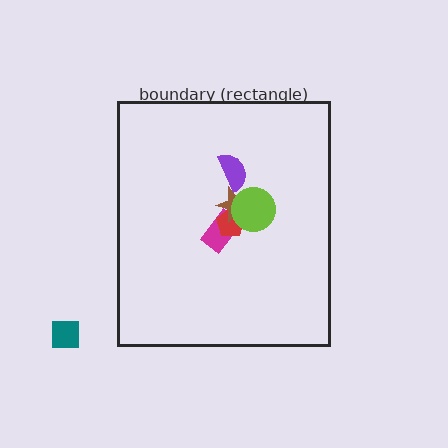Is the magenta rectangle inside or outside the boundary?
Inside.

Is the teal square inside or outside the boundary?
Outside.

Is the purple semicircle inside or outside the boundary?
Inside.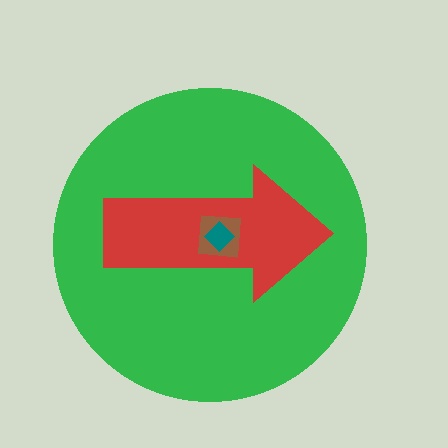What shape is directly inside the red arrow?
The brown square.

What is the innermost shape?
The teal diamond.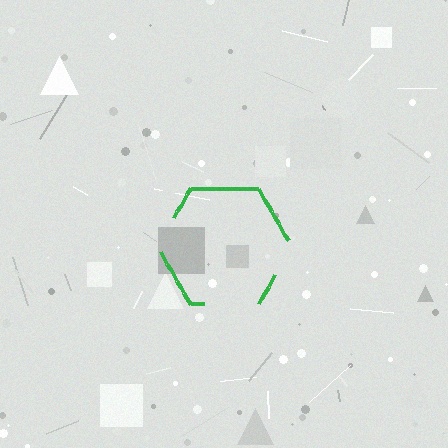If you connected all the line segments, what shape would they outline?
They would outline a hexagon.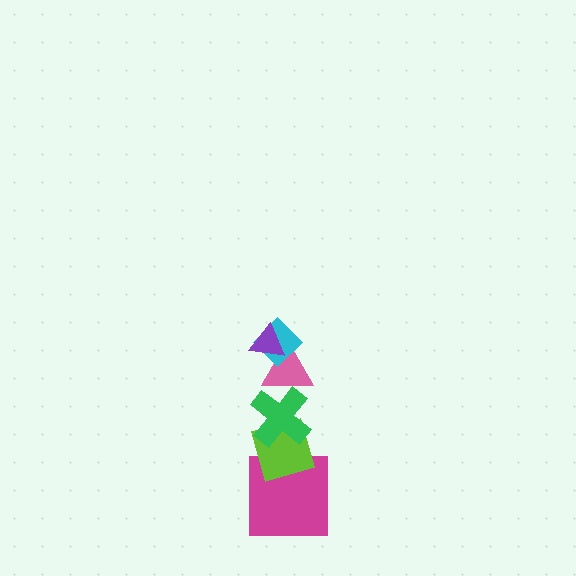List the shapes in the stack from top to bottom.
From top to bottom: the purple triangle, the cyan diamond, the pink triangle, the green cross, the lime diamond, the magenta square.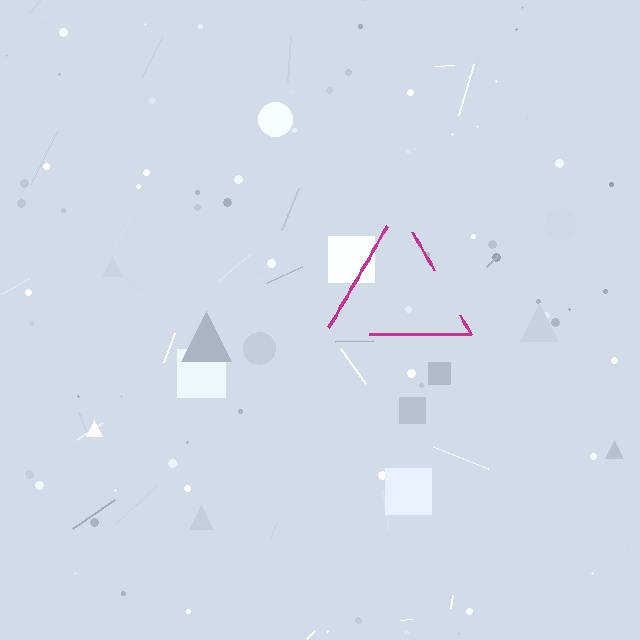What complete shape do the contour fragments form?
The contour fragments form a triangle.